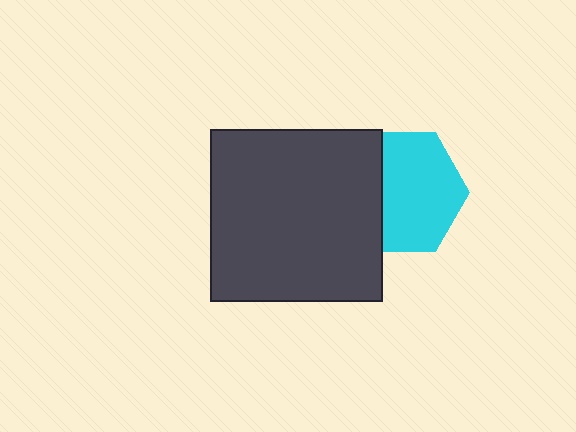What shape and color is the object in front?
The object in front is a dark gray square.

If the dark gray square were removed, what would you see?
You would see the complete cyan hexagon.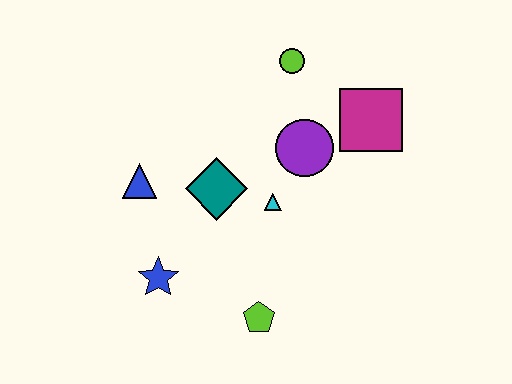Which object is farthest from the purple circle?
The blue star is farthest from the purple circle.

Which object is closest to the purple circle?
The cyan triangle is closest to the purple circle.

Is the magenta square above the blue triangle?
Yes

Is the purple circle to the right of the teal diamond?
Yes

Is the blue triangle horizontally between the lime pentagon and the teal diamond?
No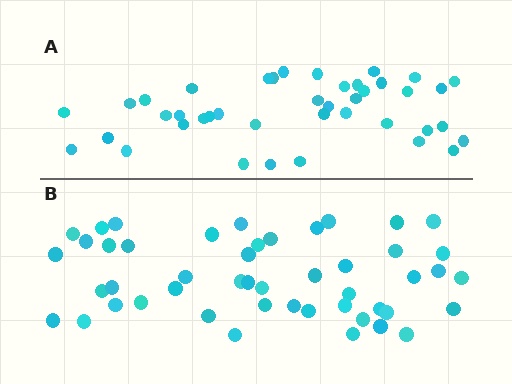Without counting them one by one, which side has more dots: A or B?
Region B (the bottom region) has more dots.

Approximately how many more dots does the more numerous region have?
Region B has roughly 8 or so more dots than region A.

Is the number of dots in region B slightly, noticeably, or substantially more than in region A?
Region B has only slightly more — the two regions are fairly close. The ratio is roughly 1.2 to 1.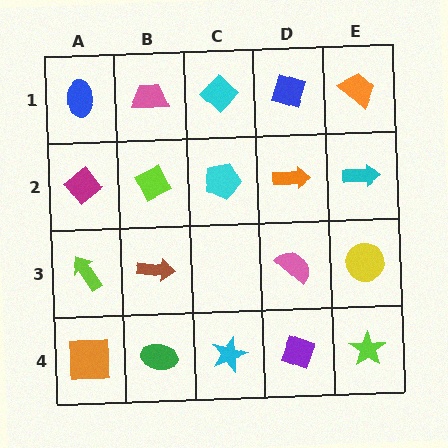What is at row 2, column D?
An orange arrow.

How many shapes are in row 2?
5 shapes.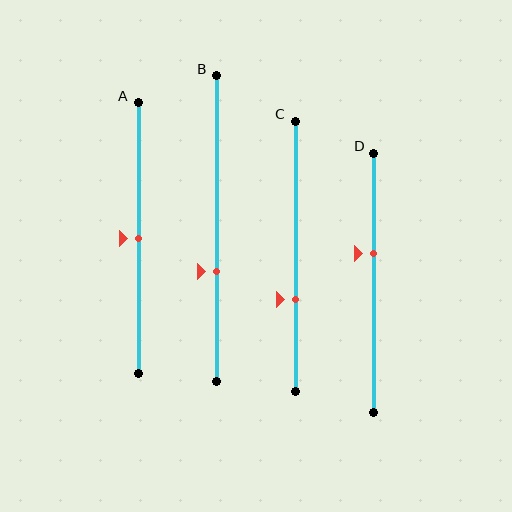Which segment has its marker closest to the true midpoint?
Segment A has its marker closest to the true midpoint.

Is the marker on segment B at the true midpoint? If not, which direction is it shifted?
No, the marker on segment B is shifted downward by about 14% of the segment length.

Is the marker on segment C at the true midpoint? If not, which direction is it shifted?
No, the marker on segment C is shifted downward by about 16% of the segment length.